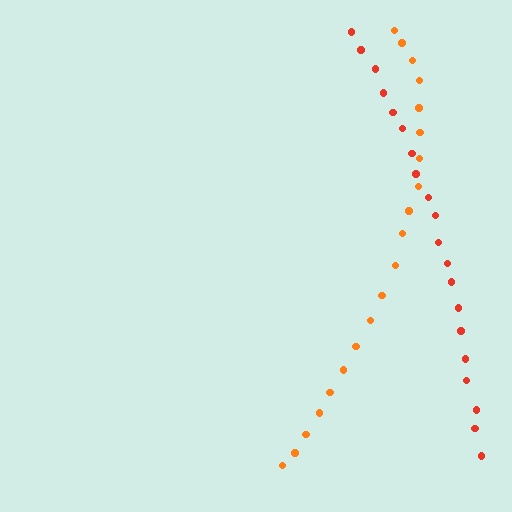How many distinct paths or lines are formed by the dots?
There are 2 distinct paths.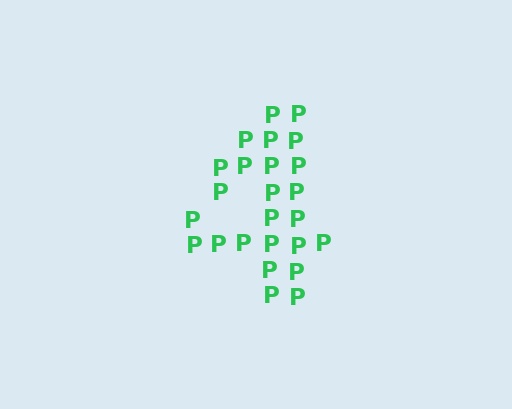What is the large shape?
The large shape is the digit 4.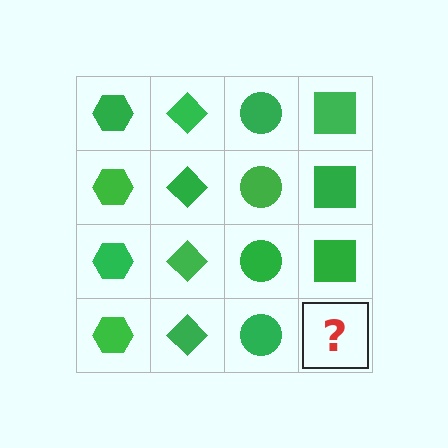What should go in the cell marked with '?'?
The missing cell should contain a green square.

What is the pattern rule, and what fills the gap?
The rule is that each column has a consistent shape. The gap should be filled with a green square.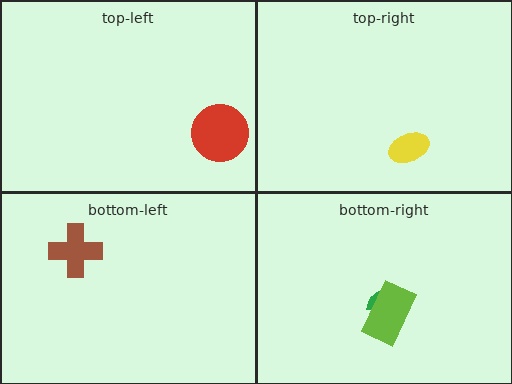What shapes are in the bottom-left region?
The brown cross.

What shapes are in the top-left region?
The red circle.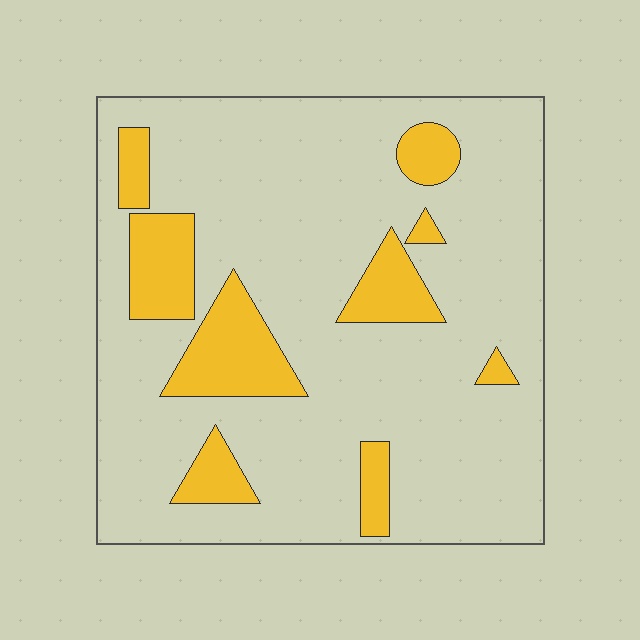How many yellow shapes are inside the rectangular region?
9.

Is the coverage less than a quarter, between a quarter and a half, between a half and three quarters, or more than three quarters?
Less than a quarter.